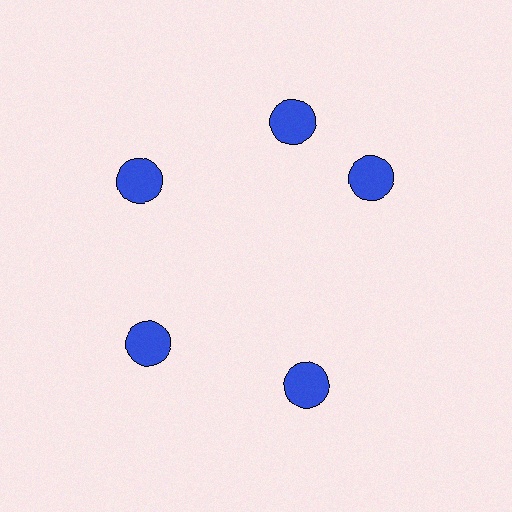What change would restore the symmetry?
The symmetry would be restored by rotating it back into even spacing with its neighbors so that all 5 circles sit at equal angles and equal distance from the center.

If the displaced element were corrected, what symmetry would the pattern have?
It would have 5-fold rotational symmetry — the pattern would map onto itself every 72 degrees.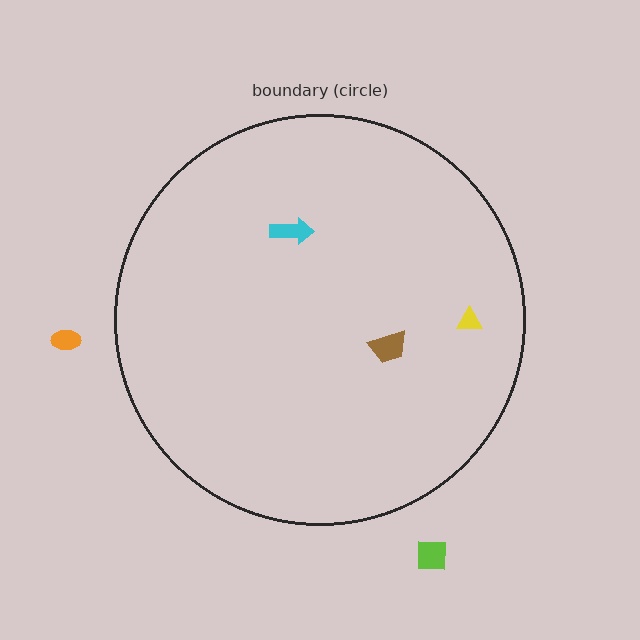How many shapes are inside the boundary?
3 inside, 2 outside.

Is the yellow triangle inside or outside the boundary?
Inside.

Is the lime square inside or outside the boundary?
Outside.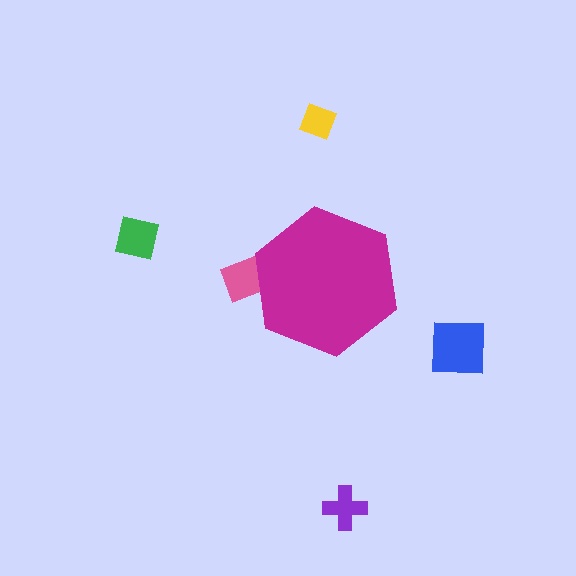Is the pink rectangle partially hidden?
Yes, the pink rectangle is partially hidden behind the magenta hexagon.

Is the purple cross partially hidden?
No, the purple cross is fully visible.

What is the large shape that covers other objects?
A magenta hexagon.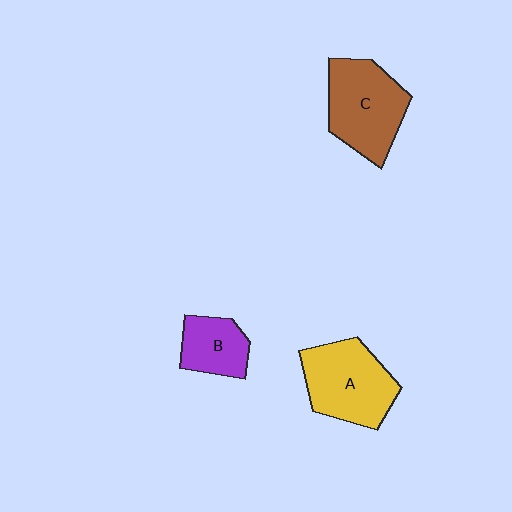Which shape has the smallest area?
Shape B (purple).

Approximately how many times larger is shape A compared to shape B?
Approximately 1.8 times.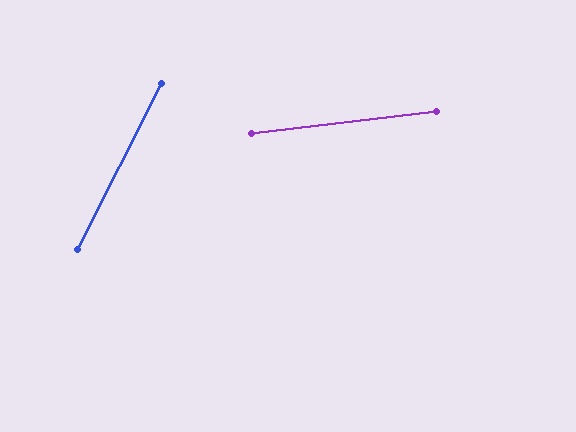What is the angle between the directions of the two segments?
Approximately 56 degrees.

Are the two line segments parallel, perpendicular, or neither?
Neither parallel nor perpendicular — they differ by about 56°.